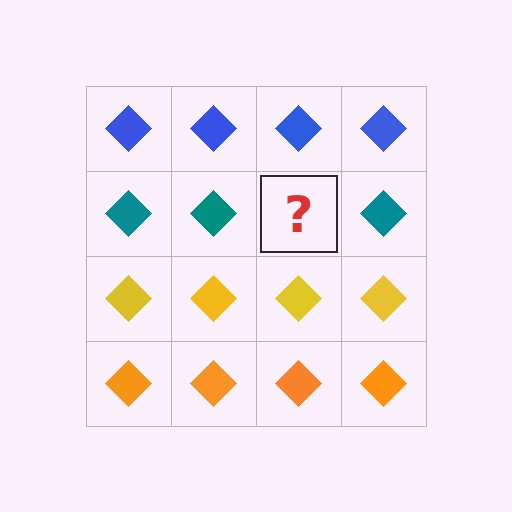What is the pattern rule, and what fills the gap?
The rule is that each row has a consistent color. The gap should be filled with a teal diamond.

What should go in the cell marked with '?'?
The missing cell should contain a teal diamond.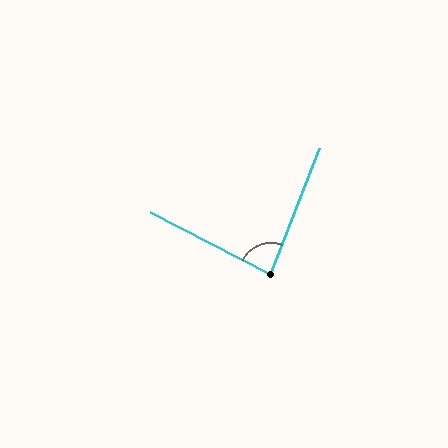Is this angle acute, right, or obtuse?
It is acute.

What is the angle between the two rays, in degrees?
Approximately 84 degrees.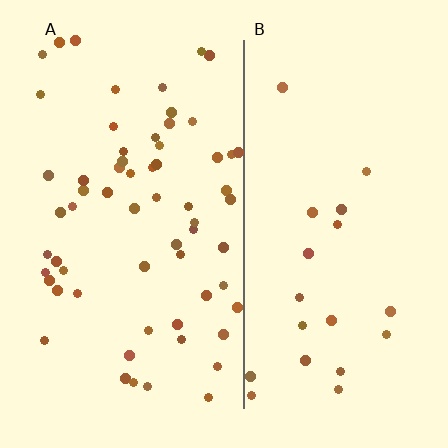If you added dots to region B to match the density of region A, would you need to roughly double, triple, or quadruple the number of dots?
Approximately triple.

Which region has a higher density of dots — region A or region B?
A (the left).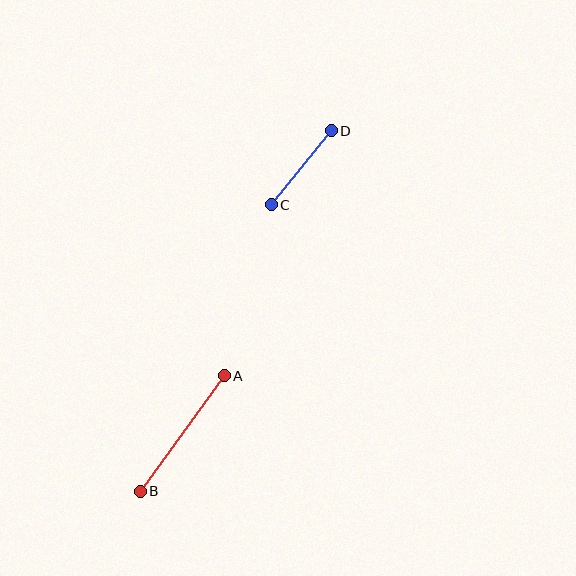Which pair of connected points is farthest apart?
Points A and B are farthest apart.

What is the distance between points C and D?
The distance is approximately 95 pixels.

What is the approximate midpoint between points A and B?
The midpoint is at approximately (182, 434) pixels.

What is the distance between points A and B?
The distance is approximately 143 pixels.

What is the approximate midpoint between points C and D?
The midpoint is at approximately (301, 168) pixels.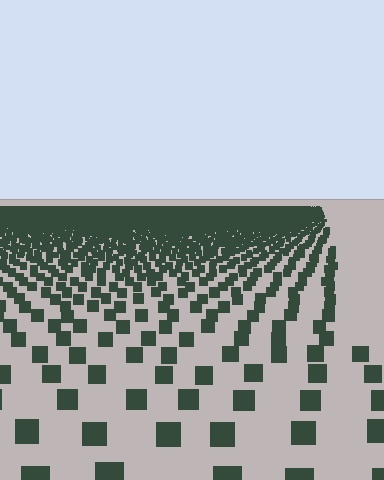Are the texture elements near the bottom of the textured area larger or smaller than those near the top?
Larger. Near the bottom, elements are closer to the viewer and appear at a bigger on-screen size.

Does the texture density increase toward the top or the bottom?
Density increases toward the top.